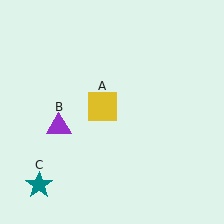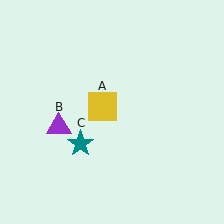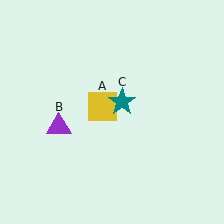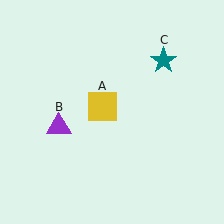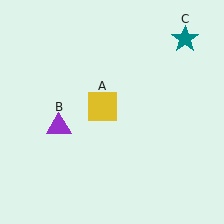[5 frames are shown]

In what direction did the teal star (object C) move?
The teal star (object C) moved up and to the right.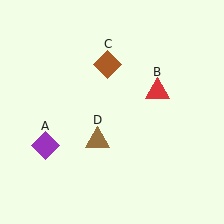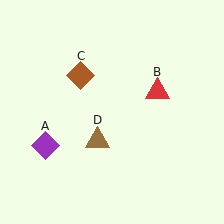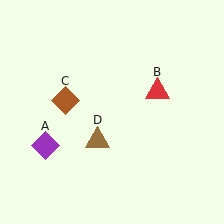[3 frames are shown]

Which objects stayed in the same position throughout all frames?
Purple diamond (object A) and red triangle (object B) and brown triangle (object D) remained stationary.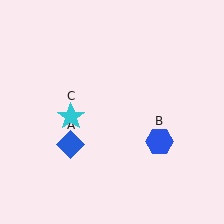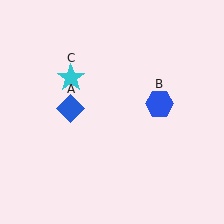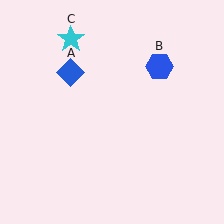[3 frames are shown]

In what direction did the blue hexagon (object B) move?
The blue hexagon (object B) moved up.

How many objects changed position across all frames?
3 objects changed position: blue diamond (object A), blue hexagon (object B), cyan star (object C).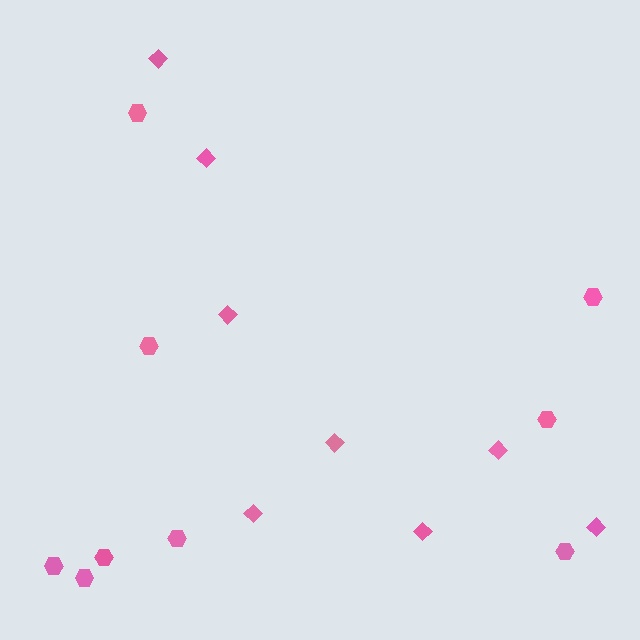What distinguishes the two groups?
There are 2 groups: one group of hexagons (9) and one group of diamonds (8).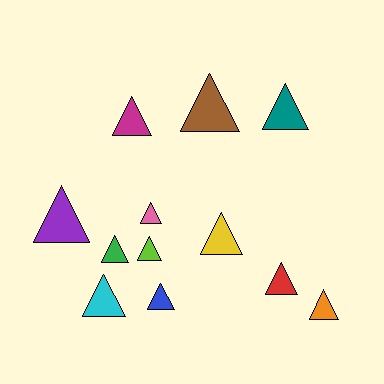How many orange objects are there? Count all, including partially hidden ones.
There is 1 orange object.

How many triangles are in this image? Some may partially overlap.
There are 12 triangles.